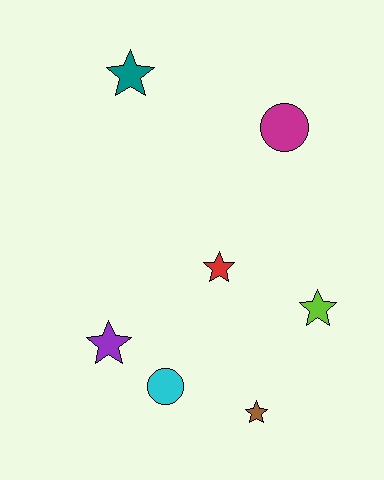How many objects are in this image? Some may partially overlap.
There are 7 objects.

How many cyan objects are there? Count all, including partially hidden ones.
There is 1 cyan object.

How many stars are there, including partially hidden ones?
There are 5 stars.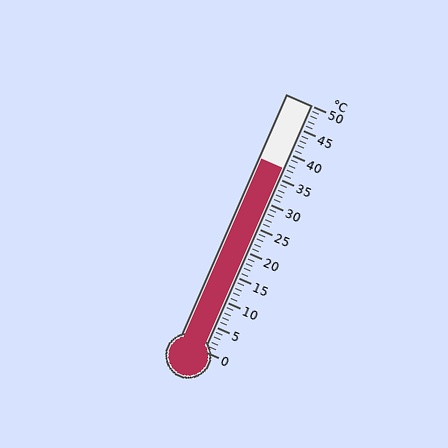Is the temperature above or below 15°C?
The temperature is above 15°C.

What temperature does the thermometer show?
The thermometer shows approximately 37°C.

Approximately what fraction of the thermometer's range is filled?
The thermometer is filled to approximately 75% of its range.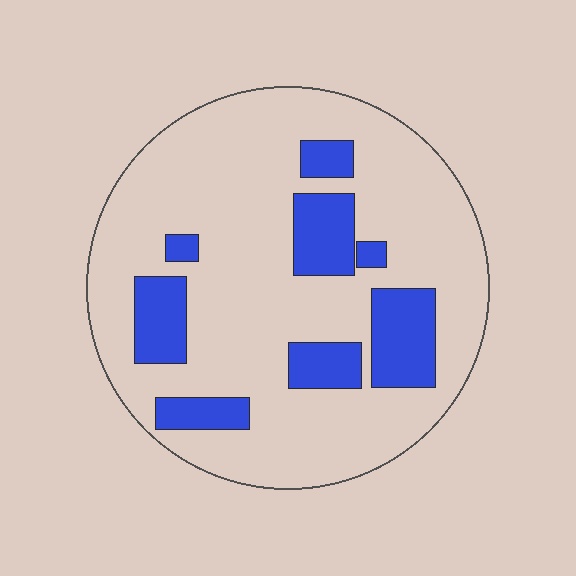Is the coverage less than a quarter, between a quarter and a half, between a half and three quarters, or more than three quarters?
Less than a quarter.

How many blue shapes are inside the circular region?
8.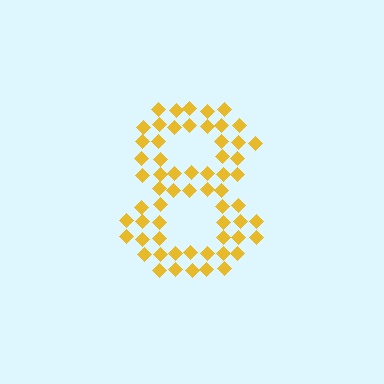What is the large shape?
The large shape is the digit 8.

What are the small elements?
The small elements are diamonds.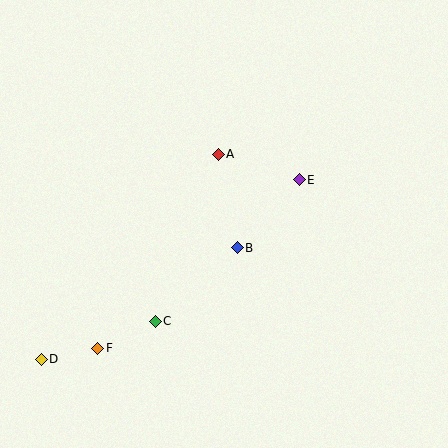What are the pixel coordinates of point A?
Point A is at (218, 154).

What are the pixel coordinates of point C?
Point C is at (155, 321).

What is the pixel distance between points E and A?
The distance between E and A is 85 pixels.